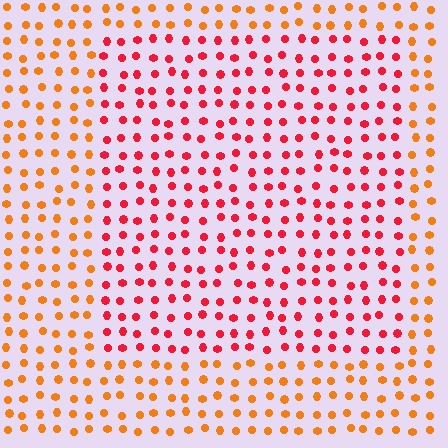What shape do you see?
I see a rectangle.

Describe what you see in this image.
The image is filled with small orange elements in a uniform arrangement. A rectangle-shaped region is visible where the elements are tinted to a slightly different hue, forming a subtle color boundary.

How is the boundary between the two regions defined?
The boundary is defined purely by a slight shift in hue (about 38 degrees). Spacing, size, and orientation are identical on both sides.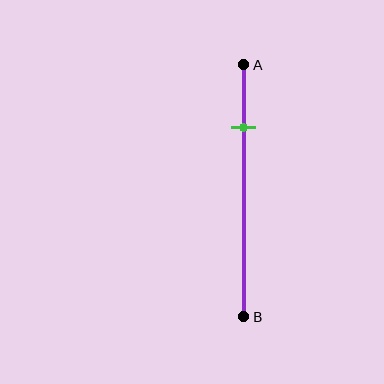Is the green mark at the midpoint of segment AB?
No, the mark is at about 25% from A, not at the 50% midpoint.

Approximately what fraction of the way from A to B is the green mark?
The green mark is approximately 25% of the way from A to B.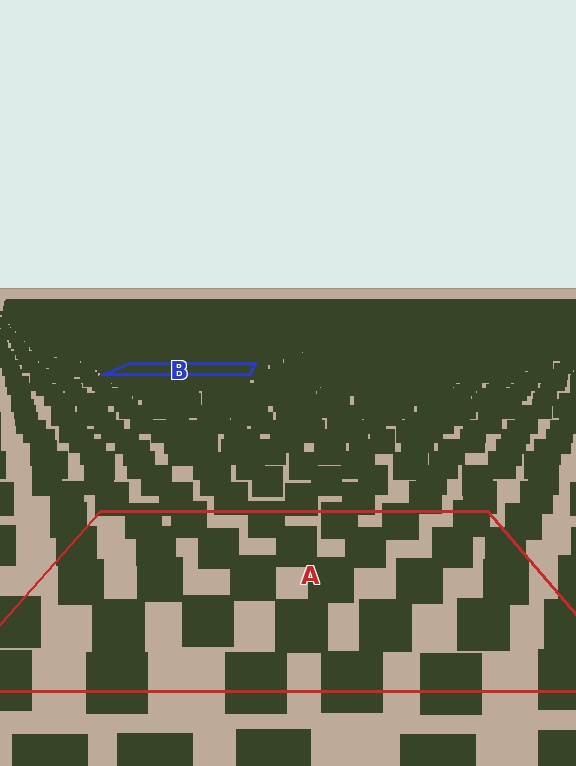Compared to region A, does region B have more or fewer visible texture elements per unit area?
Region B has more texture elements per unit area — they are packed more densely because it is farther away.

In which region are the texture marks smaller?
The texture marks are smaller in region B, because it is farther away.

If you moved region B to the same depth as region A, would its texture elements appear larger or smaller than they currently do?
They would appear larger. At a closer depth, the same texture elements are projected at a bigger on-screen size.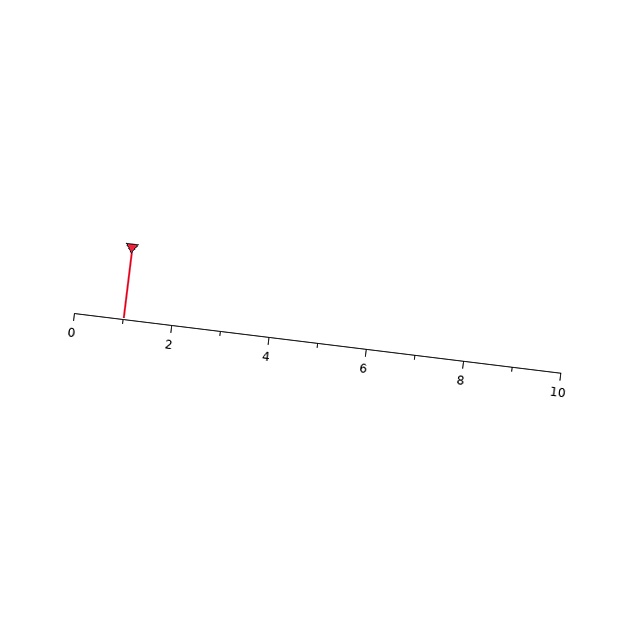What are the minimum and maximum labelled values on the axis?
The axis runs from 0 to 10.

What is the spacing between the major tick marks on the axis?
The major ticks are spaced 2 apart.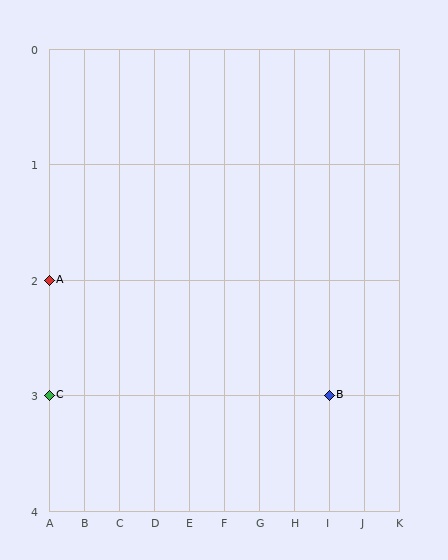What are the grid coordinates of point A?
Point A is at grid coordinates (A, 2).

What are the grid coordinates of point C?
Point C is at grid coordinates (A, 3).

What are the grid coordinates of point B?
Point B is at grid coordinates (I, 3).